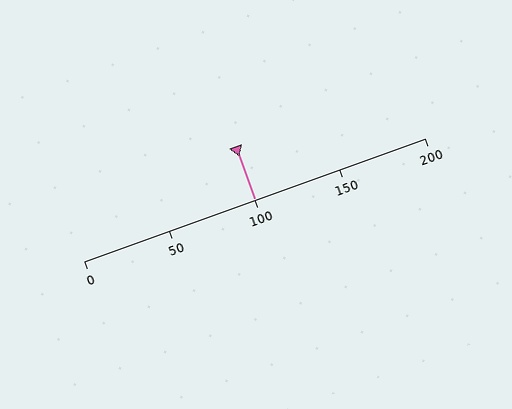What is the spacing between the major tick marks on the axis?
The major ticks are spaced 50 apart.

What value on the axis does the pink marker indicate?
The marker indicates approximately 100.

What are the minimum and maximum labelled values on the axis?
The axis runs from 0 to 200.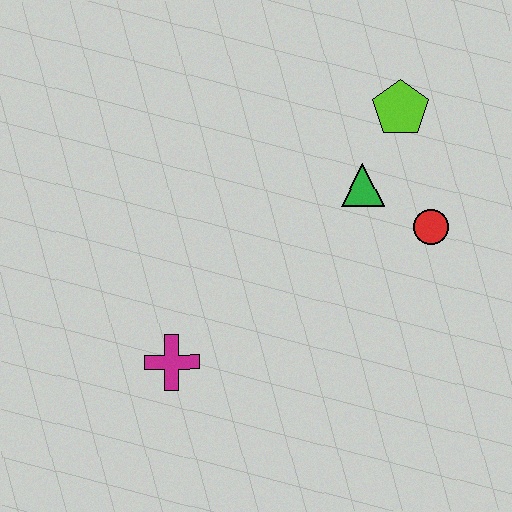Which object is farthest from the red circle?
The magenta cross is farthest from the red circle.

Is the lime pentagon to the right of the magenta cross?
Yes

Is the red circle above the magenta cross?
Yes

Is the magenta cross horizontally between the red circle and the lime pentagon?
No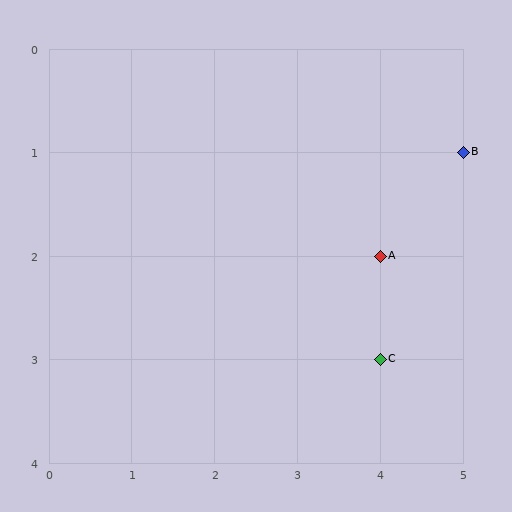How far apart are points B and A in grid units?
Points B and A are 1 column and 1 row apart (about 1.4 grid units diagonally).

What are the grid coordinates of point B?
Point B is at grid coordinates (5, 1).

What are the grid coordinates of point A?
Point A is at grid coordinates (4, 2).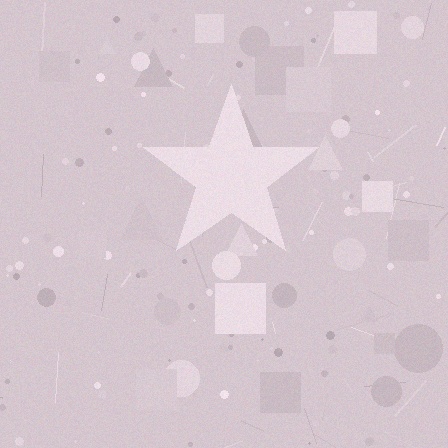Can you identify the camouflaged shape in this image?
The camouflaged shape is a star.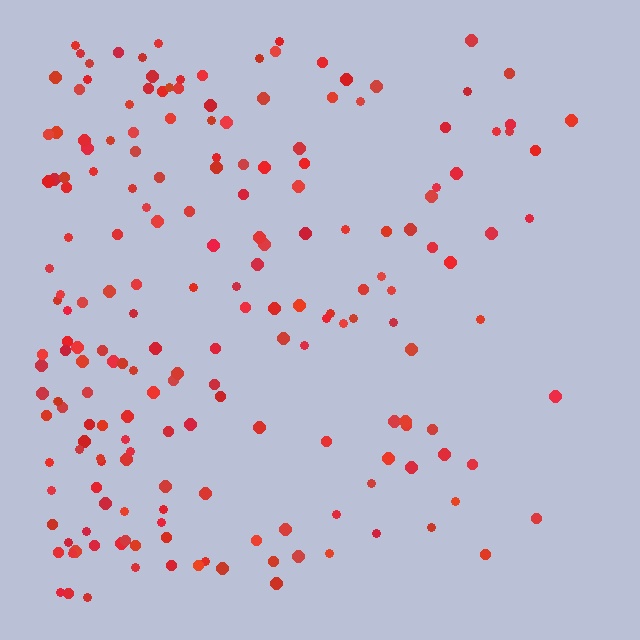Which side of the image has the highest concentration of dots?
The left.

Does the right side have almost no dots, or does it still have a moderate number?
Still a moderate number, just noticeably fewer than the left.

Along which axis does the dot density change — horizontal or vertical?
Horizontal.